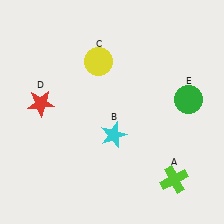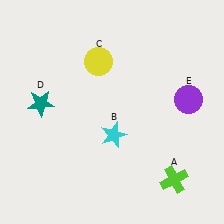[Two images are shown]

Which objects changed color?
D changed from red to teal. E changed from green to purple.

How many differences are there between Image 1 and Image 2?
There are 2 differences between the two images.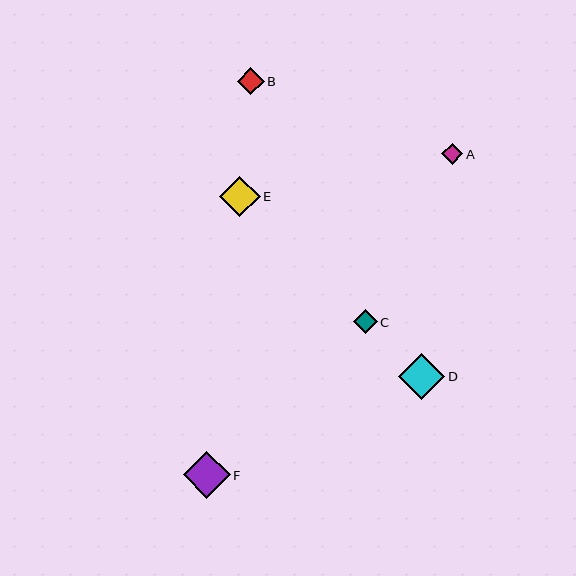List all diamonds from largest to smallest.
From largest to smallest: F, D, E, B, C, A.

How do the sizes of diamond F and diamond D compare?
Diamond F and diamond D are approximately the same size.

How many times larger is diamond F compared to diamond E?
Diamond F is approximately 1.2 times the size of diamond E.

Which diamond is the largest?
Diamond F is the largest with a size of approximately 47 pixels.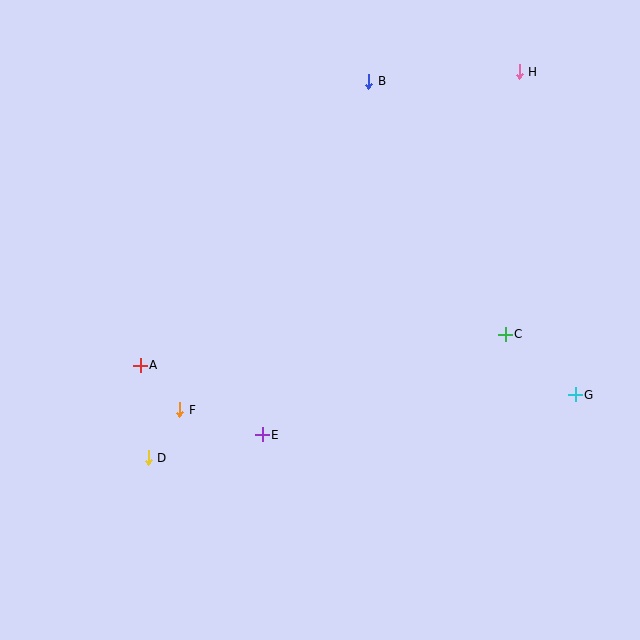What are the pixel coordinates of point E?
Point E is at (262, 435).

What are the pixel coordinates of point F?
Point F is at (180, 410).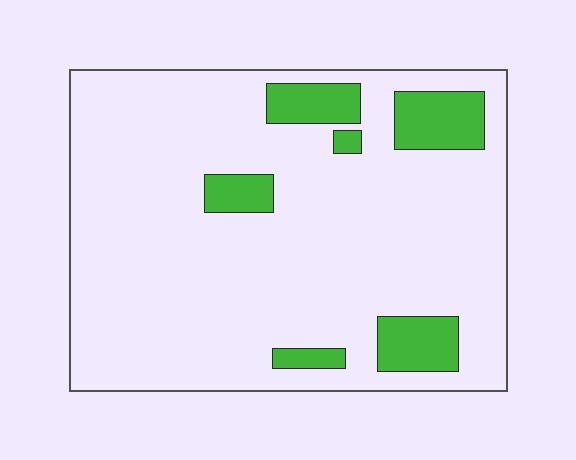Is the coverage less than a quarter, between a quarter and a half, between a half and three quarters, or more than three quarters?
Less than a quarter.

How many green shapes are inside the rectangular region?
6.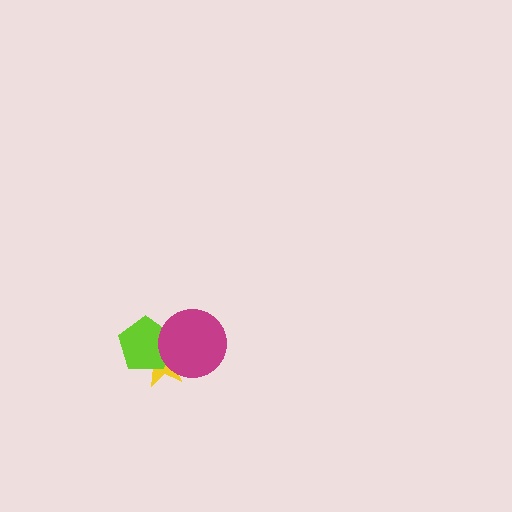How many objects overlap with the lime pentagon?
2 objects overlap with the lime pentagon.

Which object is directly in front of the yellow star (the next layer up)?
The lime pentagon is directly in front of the yellow star.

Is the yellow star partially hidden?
Yes, it is partially covered by another shape.